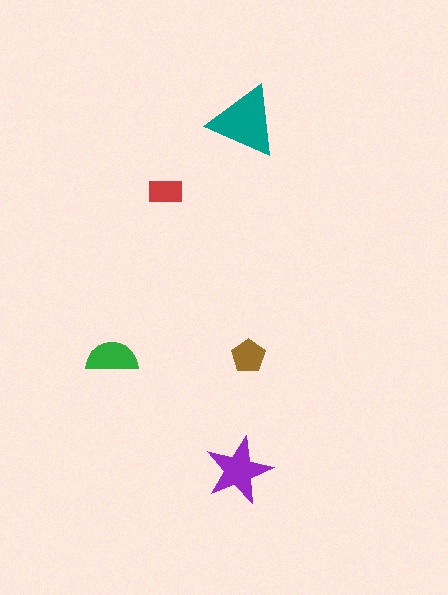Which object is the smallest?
The red rectangle.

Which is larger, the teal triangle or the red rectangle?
The teal triangle.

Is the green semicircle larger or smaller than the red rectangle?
Larger.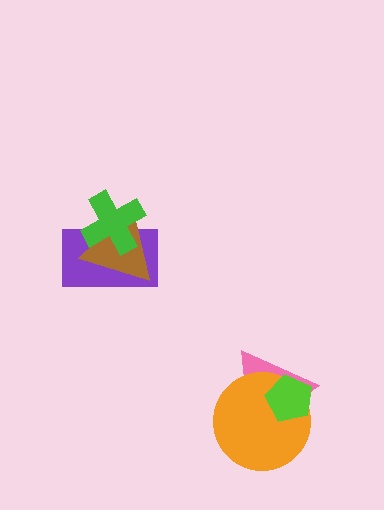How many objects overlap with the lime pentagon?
2 objects overlap with the lime pentagon.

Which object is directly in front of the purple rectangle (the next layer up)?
The brown triangle is directly in front of the purple rectangle.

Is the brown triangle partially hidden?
Yes, it is partially covered by another shape.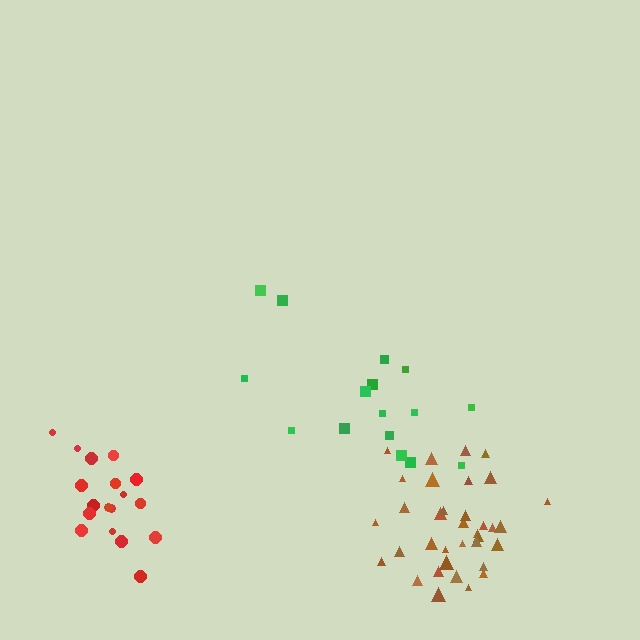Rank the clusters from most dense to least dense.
red, brown, green.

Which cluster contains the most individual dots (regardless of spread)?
Brown (35).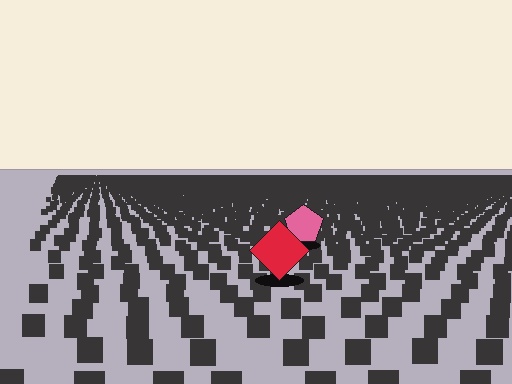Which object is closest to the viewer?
The red diamond is closest. The texture marks near it are larger and more spread out.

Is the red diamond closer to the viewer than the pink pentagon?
Yes. The red diamond is closer — you can tell from the texture gradient: the ground texture is coarser near it.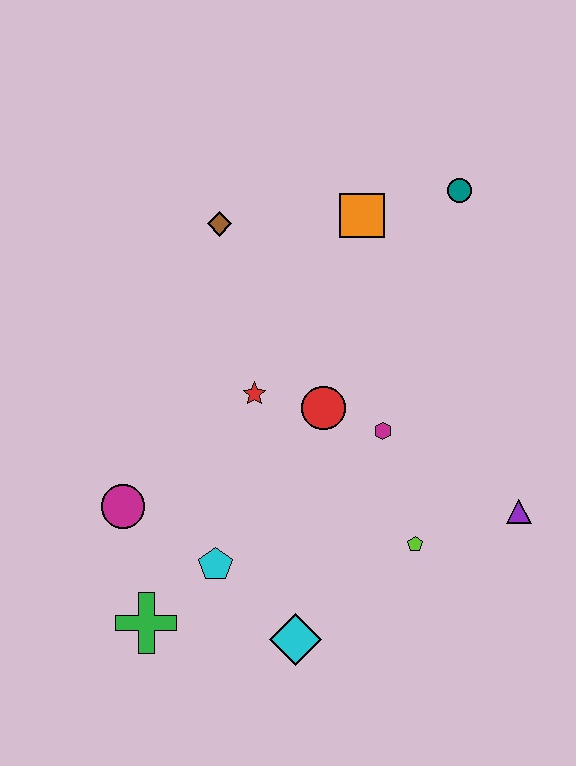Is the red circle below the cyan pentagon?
No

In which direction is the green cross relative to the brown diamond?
The green cross is below the brown diamond.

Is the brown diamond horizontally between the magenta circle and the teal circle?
Yes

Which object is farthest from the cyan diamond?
The teal circle is farthest from the cyan diamond.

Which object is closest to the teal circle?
The orange square is closest to the teal circle.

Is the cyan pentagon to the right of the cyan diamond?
No